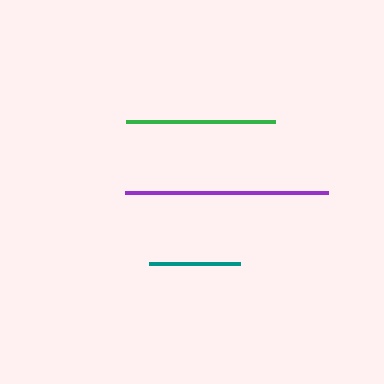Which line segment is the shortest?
The teal line is the shortest at approximately 92 pixels.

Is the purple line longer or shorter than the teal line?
The purple line is longer than the teal line.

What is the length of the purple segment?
The purple segment is approximately 202 pixels long.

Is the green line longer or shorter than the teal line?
The green line is longer than the teal line.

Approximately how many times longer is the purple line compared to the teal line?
The purple line is approximately 2.2 times the length of the teal line.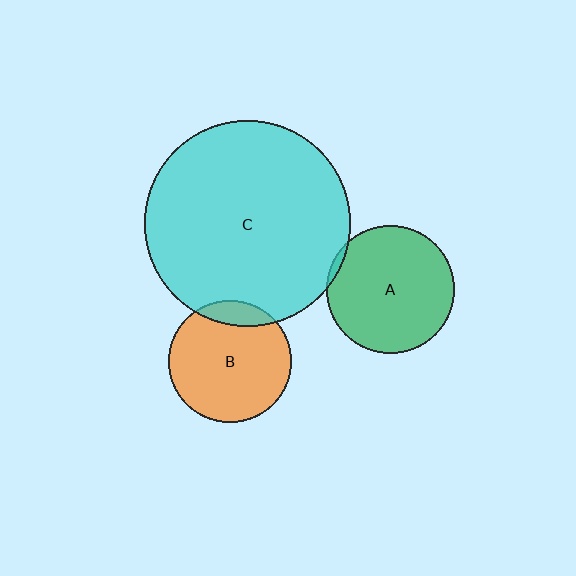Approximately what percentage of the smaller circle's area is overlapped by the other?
Approximately 5%.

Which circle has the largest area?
Circle C (cyan).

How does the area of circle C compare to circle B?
Approximately 2.8 times.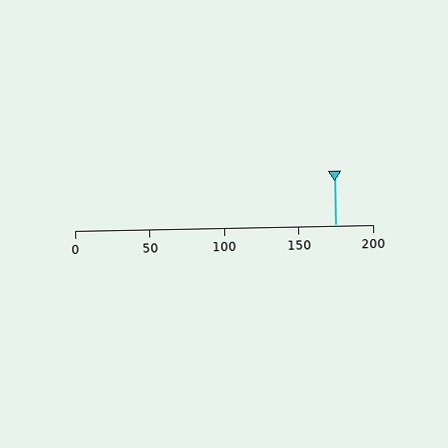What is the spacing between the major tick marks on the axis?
The major ticks are spaced 50 apart.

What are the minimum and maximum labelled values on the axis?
The axis runs from 0 to 200.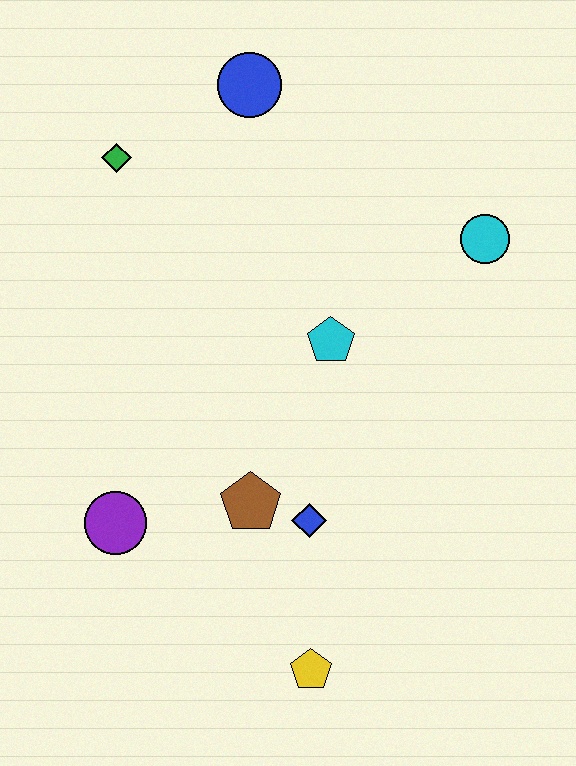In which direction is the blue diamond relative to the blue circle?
The blue diamond is below the blue circle.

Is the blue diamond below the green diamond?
Yes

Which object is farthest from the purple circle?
The cyan circle is farthest from the purple circle.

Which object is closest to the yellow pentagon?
The blue diamond is closest to the yellow pentagon.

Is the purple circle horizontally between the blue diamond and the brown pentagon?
No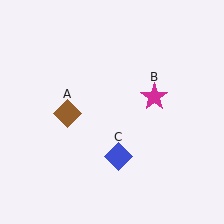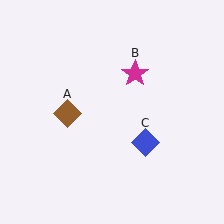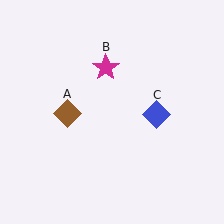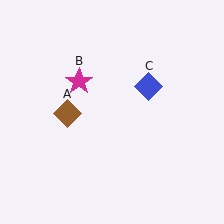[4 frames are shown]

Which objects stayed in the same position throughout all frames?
Brown diamond (object A) remained stationary.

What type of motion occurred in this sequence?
The magenta star (object B), blue diamond (object C) rotated counterclockwise around the center of the scene.